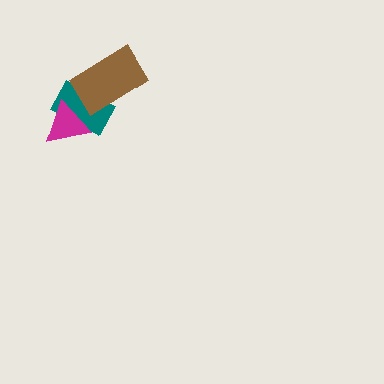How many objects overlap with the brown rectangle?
1 object overlaps with the brown rectangle.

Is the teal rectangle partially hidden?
Yes, it is partially covered by another shape.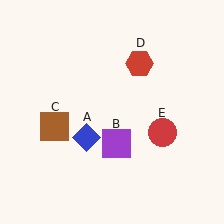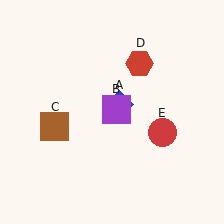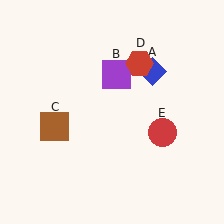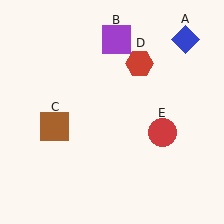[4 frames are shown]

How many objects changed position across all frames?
2 objects changed position: blue diamond (object A), purple square (object B).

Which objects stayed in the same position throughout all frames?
Brown square (object C) and red hexagon (object D) and red circle (object E) remained stationary.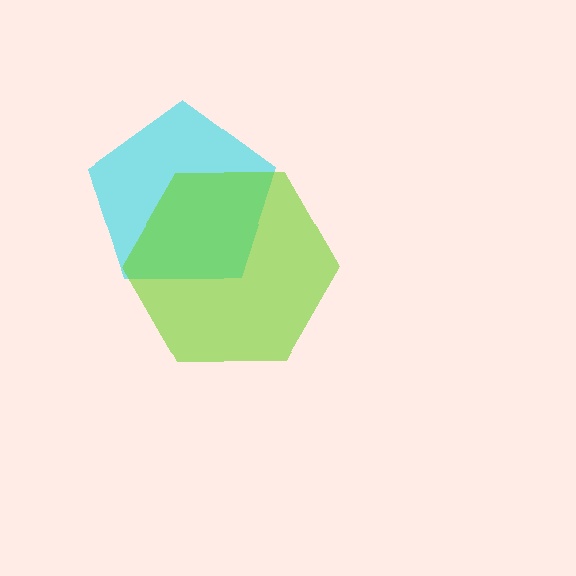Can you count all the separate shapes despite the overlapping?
Yes, there are 2 separate shapes.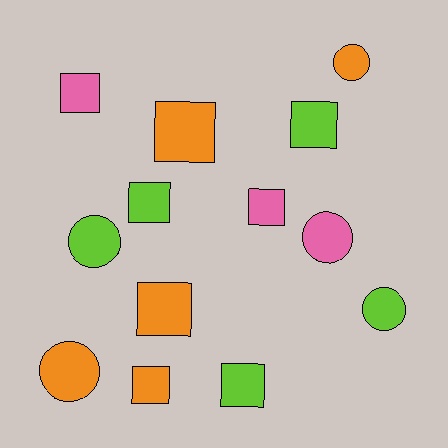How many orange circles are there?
There are 2 orange circles.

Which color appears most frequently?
Lime, with 5 objects.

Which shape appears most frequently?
Square, with 8 objects.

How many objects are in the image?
There are 13 objects.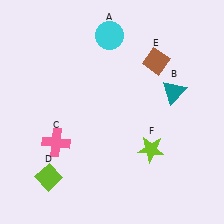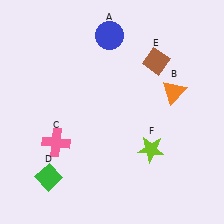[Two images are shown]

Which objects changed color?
A changed from cyan to blue. B changed from teal to orange. D changed from lime to green.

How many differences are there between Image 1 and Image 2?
There are 3 differences between the two images.